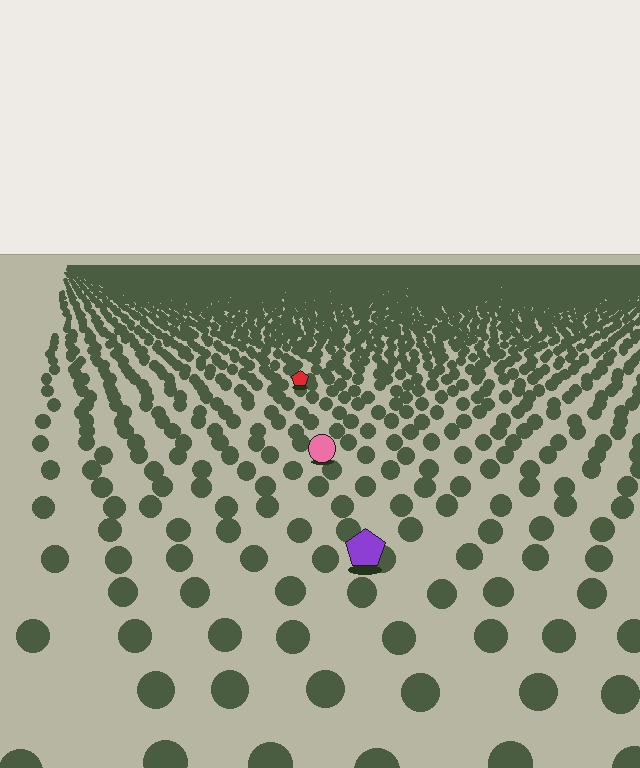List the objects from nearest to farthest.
From nearest to farthest: the purple pentagon, the pink circle, the red pentagon.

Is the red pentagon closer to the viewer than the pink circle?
No. The pink circle is closer — you can tell from the texture gradient: the ground texture is coarser near it.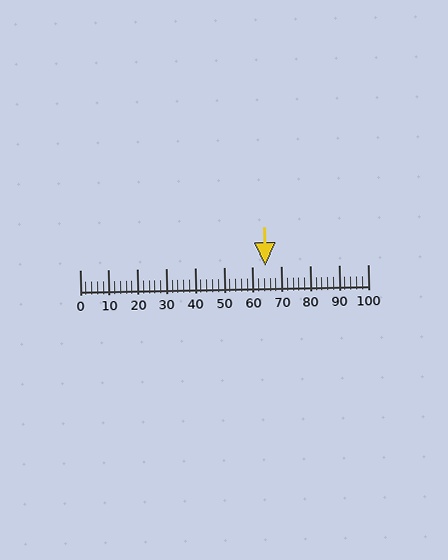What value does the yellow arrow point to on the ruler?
The yellow arrow points to approximately 64.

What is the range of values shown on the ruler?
The ruler shows values from 0 to 100.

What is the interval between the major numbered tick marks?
The major tick marks are spaced 10 units apart.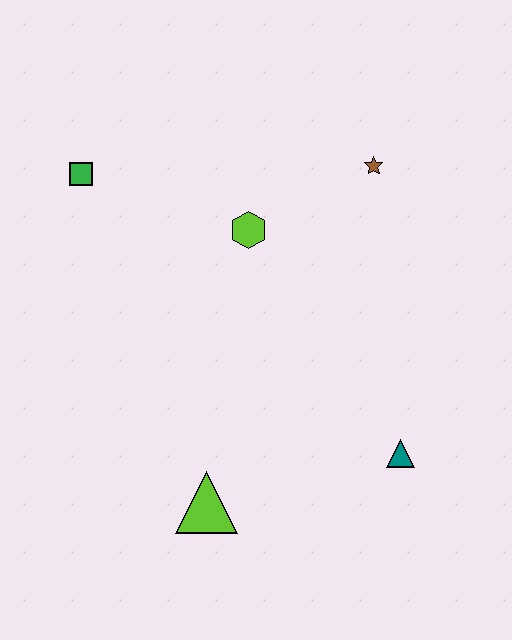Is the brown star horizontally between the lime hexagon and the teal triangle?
Yes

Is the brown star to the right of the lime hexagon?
Yes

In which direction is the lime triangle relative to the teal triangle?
The lime triangle is to the left of the teal triangle.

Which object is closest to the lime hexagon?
The brown star is closest to the lime hexagon.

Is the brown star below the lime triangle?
No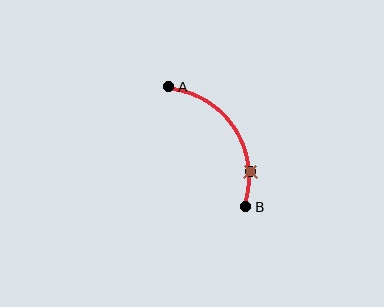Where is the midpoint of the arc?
The arc midpoint is the point on the curve farthest from the straight line joining A and B. It sits to the right of that line.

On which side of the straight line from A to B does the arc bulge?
The arc bulges to the right of the straight line connecting A and B.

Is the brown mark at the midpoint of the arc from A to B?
No. The brown mark lies on the arc but is closer to endpoint B. The arc midpoint would be at the point on the curve equidistant along the arc from both A and B.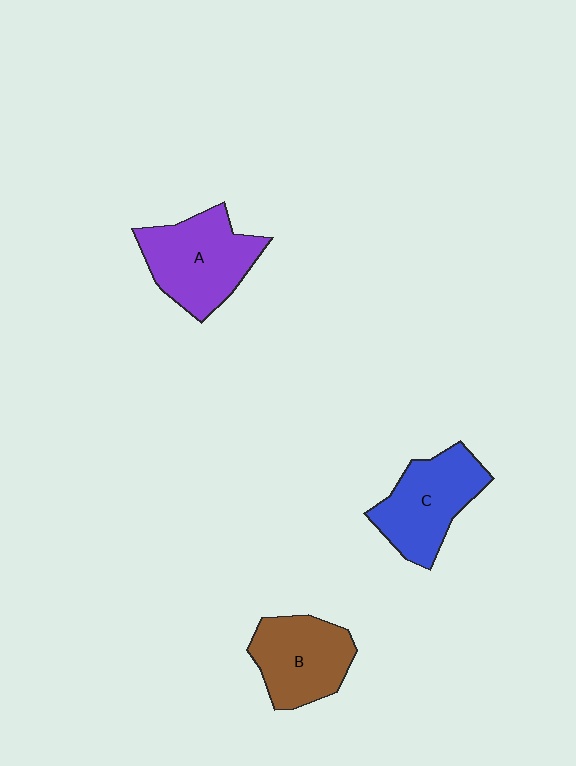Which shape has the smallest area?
Shape B (brown).